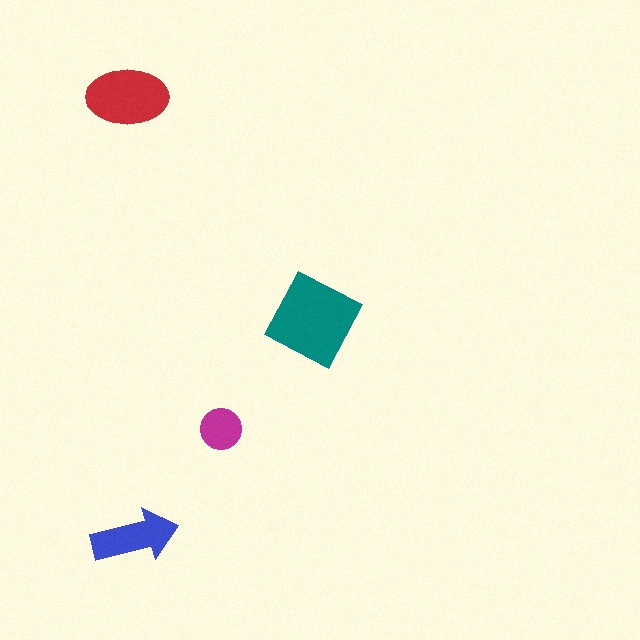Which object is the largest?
The teal diamond.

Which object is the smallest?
The magenta circle.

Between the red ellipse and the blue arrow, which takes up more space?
The red ellipse.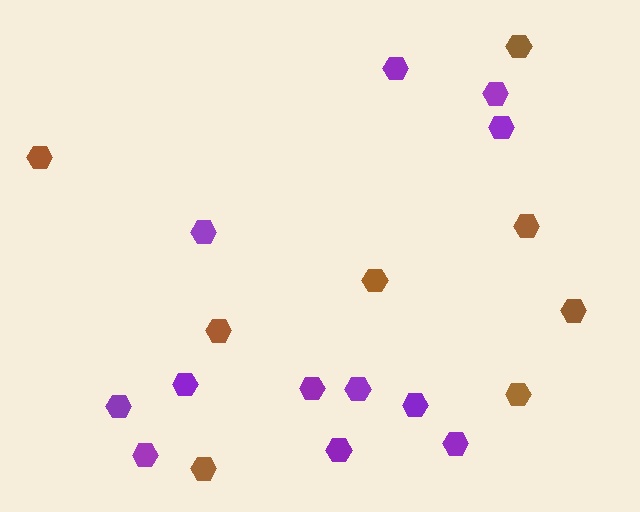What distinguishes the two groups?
There are 2 groups: one group of brown hexagons (8) and one group of purple hexagons (12).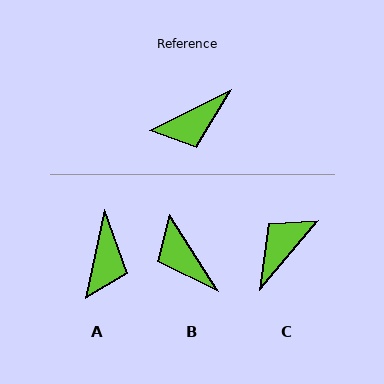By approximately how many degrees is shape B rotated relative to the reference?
Approximately 85 degrees clockwise.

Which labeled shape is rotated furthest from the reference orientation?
C, about 157 degrees away.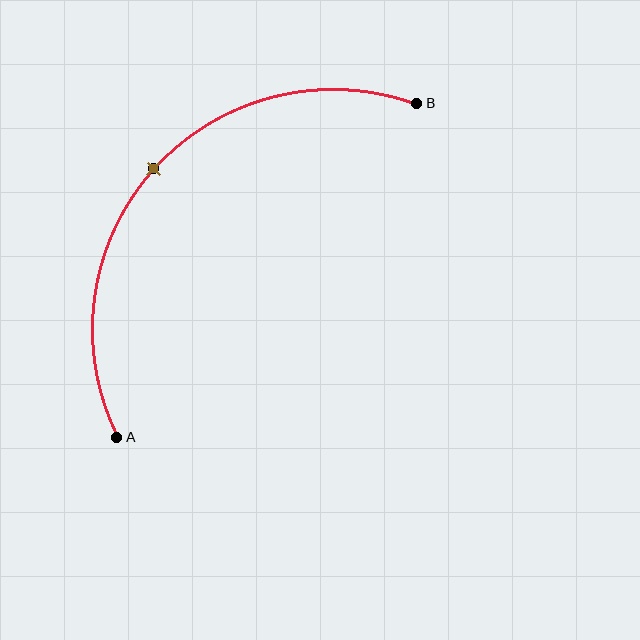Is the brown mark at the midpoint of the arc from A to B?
Yes. The brown mark lies on the arc at equal arc-length from both A and B — it is the arc midpoint.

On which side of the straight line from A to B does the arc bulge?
The arc bulges above and to the left of the straight line connecting A and B.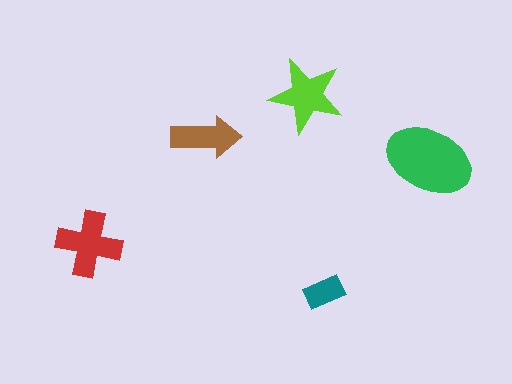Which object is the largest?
The green ellipse.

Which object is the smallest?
The teal rectangle.